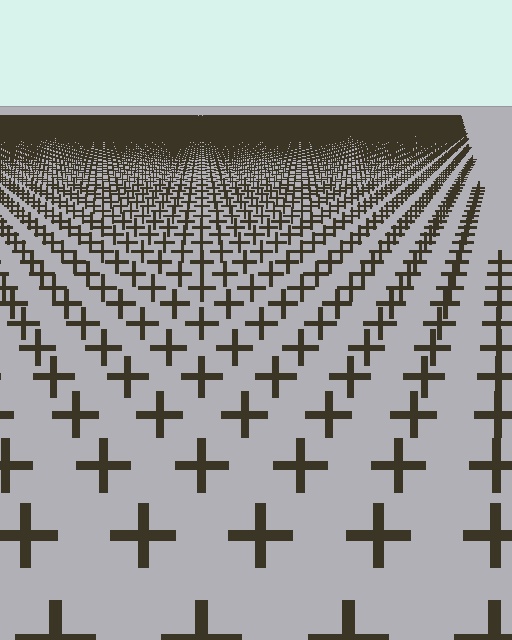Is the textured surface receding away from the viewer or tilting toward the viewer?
The surface is receding away from the viewer. Texture elements get smaller and denser toward the top.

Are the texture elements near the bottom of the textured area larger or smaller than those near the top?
Larger. Near the bottom, elements are closer to the viewer and appear at a bigger on-screen size.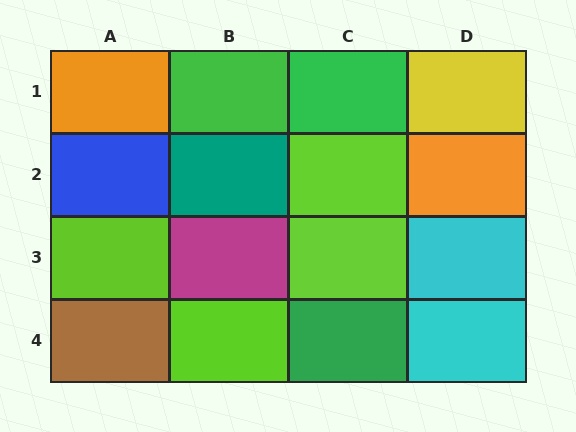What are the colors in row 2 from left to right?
Blue, teal, lime, orange.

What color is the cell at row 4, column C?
Green.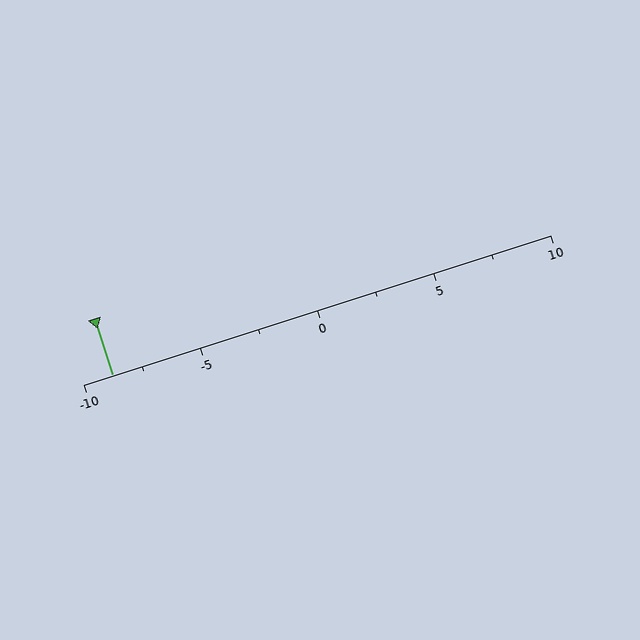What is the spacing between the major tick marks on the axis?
The major ticks are spaced 5 apart.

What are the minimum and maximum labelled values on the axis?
The axis runs from -10 to 10.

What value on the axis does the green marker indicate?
The marker indicates approximately -8.8.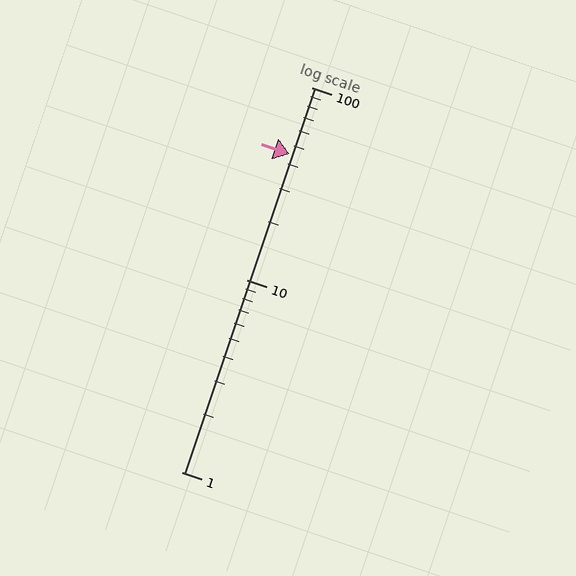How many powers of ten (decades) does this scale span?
The scale spans 2 decades, from 1 to 100.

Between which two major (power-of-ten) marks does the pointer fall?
The pointer is between 10 and 100.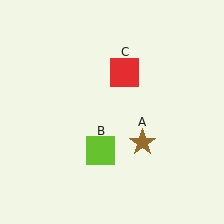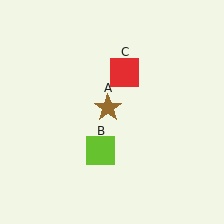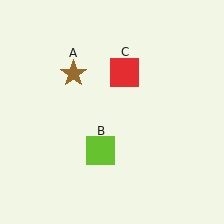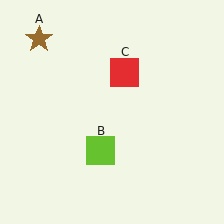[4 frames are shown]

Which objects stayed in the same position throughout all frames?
Lime square (object B) and red square (object C) remained stationary.